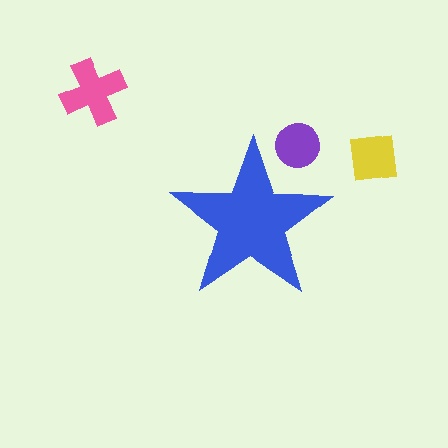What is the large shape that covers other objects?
A blue star.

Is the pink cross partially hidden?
No, the pink cross is fully visible.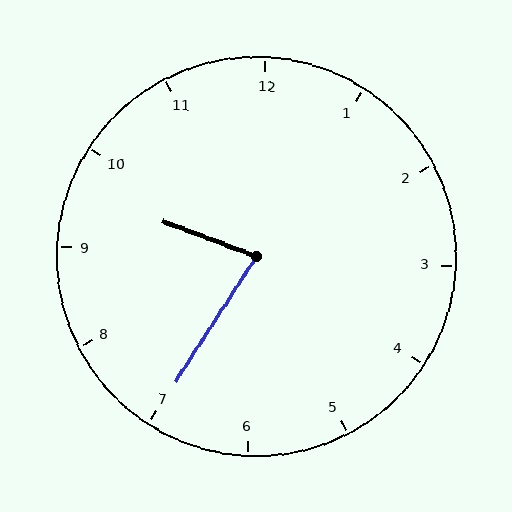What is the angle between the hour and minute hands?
Approximately 78 degrees.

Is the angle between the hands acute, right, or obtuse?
It is acute.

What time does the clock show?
9:35.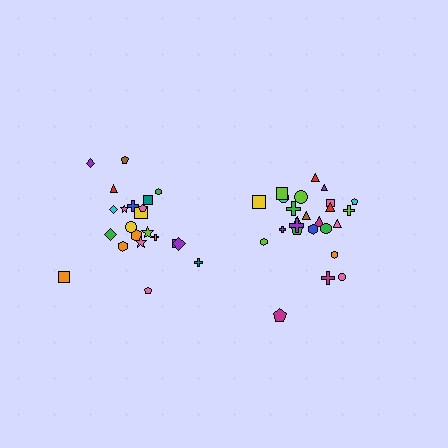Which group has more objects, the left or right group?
The right group.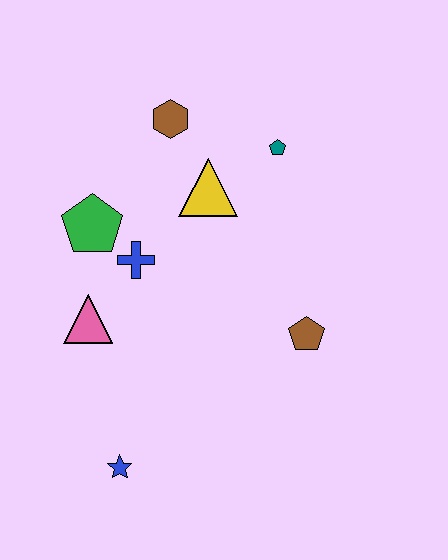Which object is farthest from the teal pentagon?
The blue star is farthest from the teal pentagon.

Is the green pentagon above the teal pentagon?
No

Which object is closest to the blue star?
The pink triangle is closest to the blue star.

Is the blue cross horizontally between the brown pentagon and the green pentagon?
Yes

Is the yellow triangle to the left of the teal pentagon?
Yes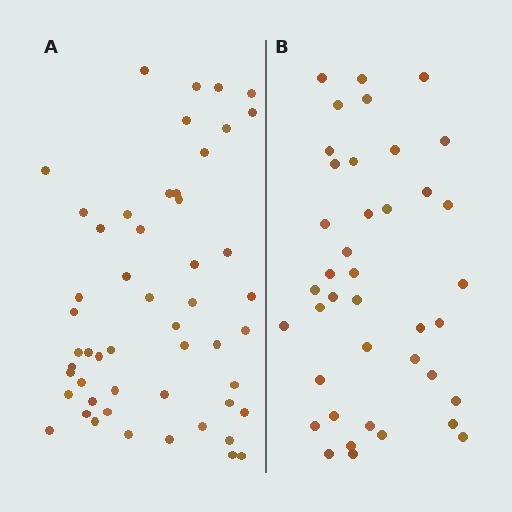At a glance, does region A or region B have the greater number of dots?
Region A (the left region) has more dots.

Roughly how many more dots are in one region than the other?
Region A has roughly 12 or so more dots than region B.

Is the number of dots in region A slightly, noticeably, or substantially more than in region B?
Region A has noticeably more, but not dramatically so. The ratio is roughly 1.3 to 1.